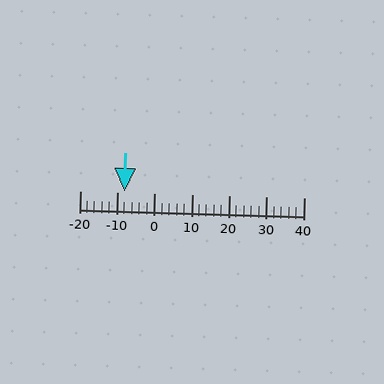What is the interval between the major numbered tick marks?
The major tick marks are spaced 10 units apart.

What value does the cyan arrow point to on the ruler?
The cyan arrow points to approximately -8.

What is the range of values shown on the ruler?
The ruler shows values from -20 to 40.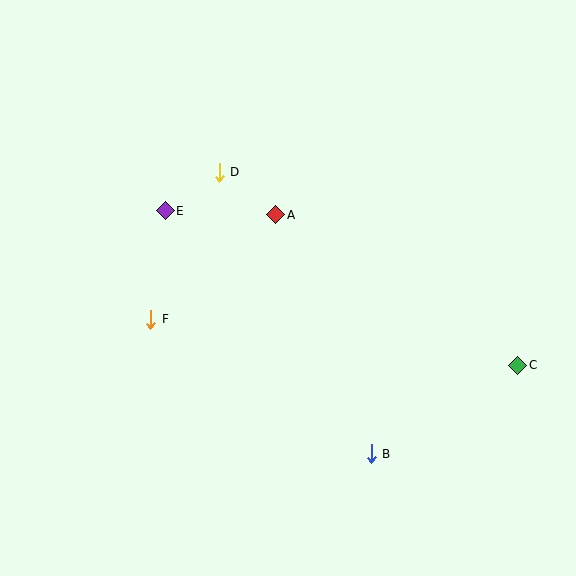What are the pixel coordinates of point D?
Point D is at (219, 172).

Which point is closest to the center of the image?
Point A at (276, 215) is closest to the center.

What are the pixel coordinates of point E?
Point E is at (165, 211).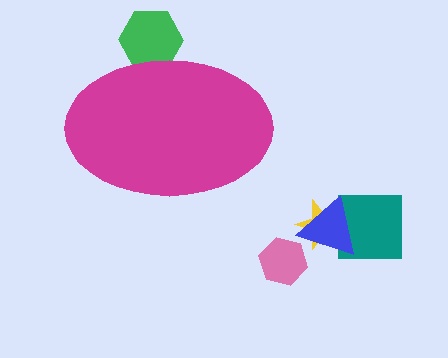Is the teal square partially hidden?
No, the teal square is fully visible.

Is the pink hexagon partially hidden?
No, the pink hexagon is fully visible.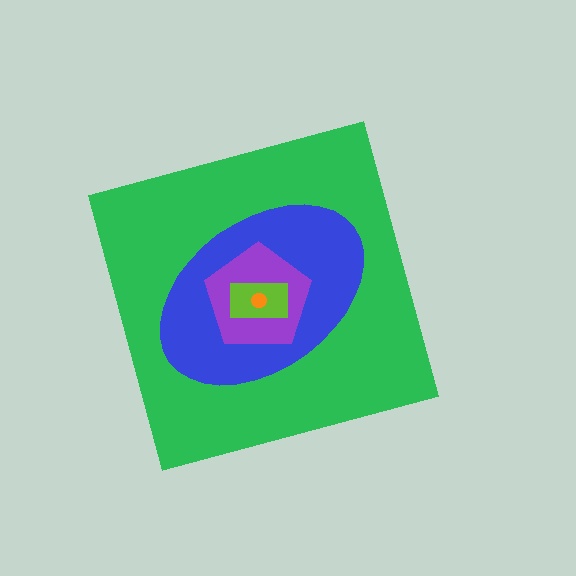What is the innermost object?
The orange circle.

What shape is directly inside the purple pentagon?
The lime rectangle.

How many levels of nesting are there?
5.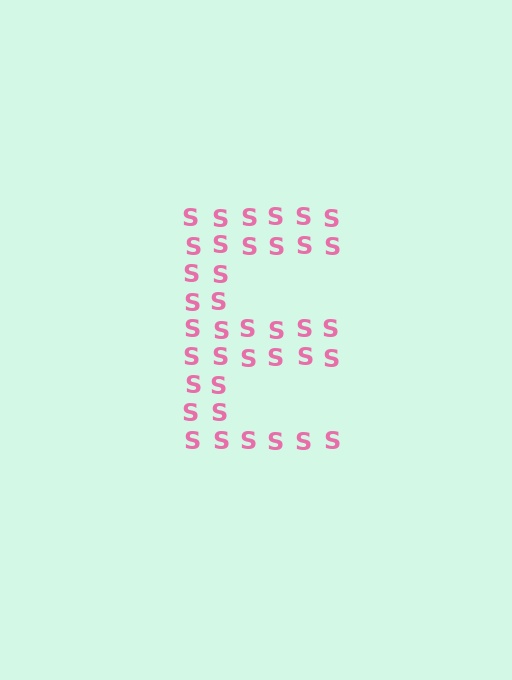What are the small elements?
The small elements are letter S's.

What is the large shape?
The large shape is the letter E.